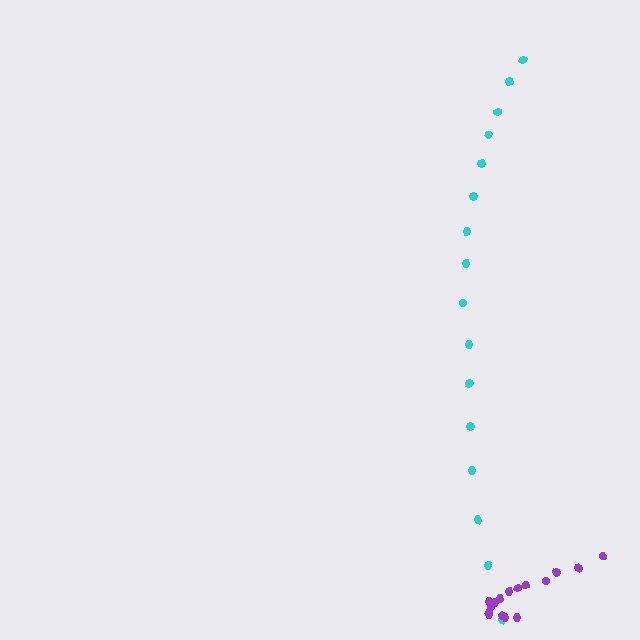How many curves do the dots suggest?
There are 2 distinct paths.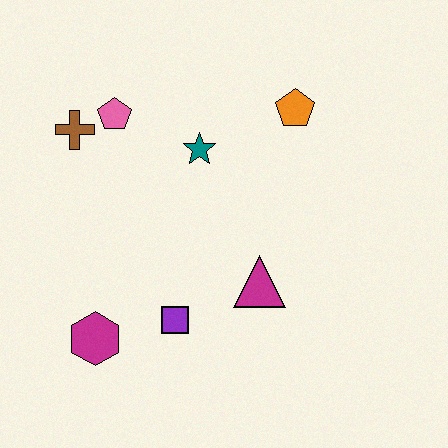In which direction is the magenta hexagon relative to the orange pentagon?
The magenta hexagon is below the orange pentagon.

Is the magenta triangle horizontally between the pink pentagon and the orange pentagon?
Yes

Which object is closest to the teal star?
The pink pentagon is closest to the teal star.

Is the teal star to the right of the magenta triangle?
No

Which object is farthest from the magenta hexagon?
The orange pentagon is farthest from the magenta hexagon.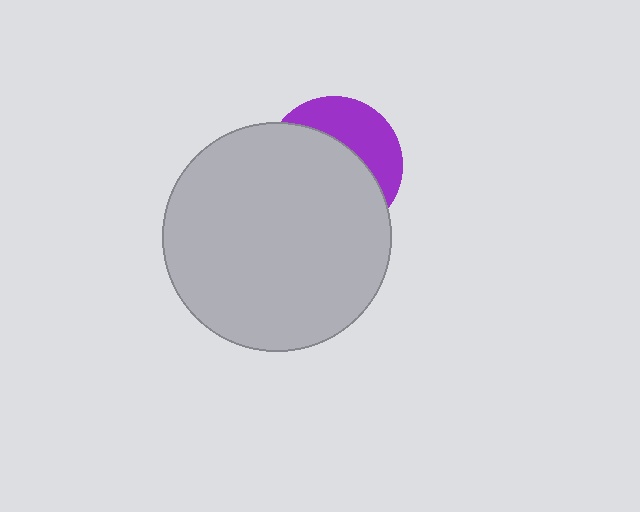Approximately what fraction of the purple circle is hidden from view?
Roughly 65% of the purple circle is hidden behind the light gray circle.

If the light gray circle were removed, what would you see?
You would see the complete purple circle.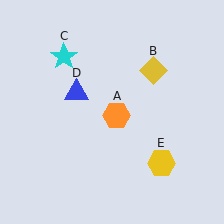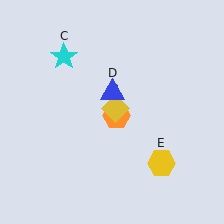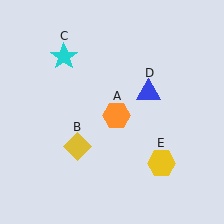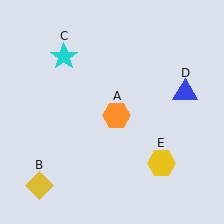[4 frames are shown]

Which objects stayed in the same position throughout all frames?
Orange hexagon (object A) and cyan star (object C) and yellow hexagon (object E) remained stationary.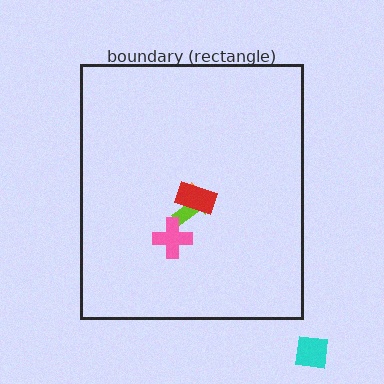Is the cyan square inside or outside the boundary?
Outside.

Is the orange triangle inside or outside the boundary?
Inside.